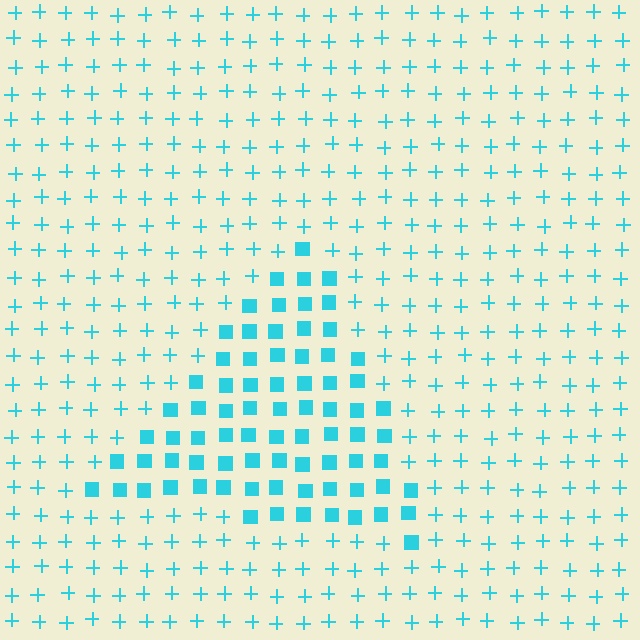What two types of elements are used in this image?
The image uses squares inside the triangle region and plus signs outside it.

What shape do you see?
I see a triangle.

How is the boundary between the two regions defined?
The boundary is defined by a change in element shape: squares inside vs. plus signs outside. All elements share the same color and spacing.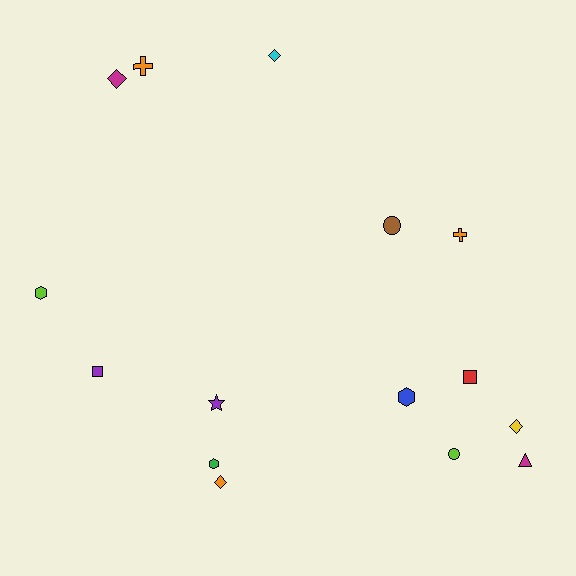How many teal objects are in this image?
There are no teal objects.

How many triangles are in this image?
There is 1 triangle.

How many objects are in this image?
There are 15 objects.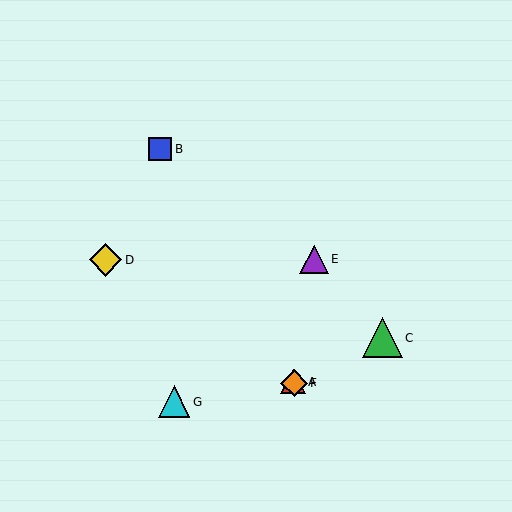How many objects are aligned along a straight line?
3 objects (A, B, F) are aligned along a straight line.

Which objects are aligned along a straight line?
Objects A, B, F are aligned along a straight line.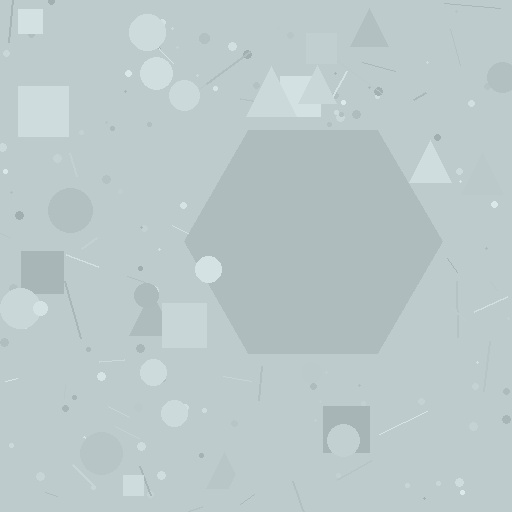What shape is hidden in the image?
A hexagon is hidden in the image.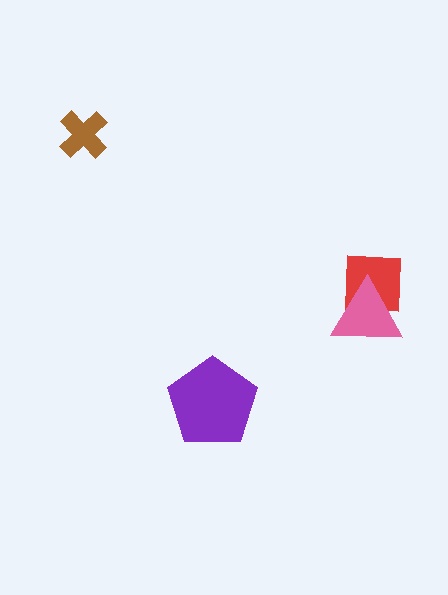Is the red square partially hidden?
Yes, it is partially covered by another shape.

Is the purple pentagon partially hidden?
No, no other shape covers it.